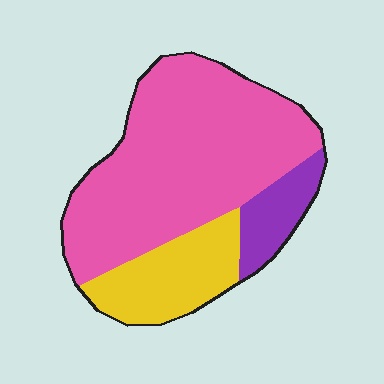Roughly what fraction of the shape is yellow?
Yellow covers around 20% of the shape.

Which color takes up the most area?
Pink, at roughly 65%.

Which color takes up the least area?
Purple, at roughly 10%.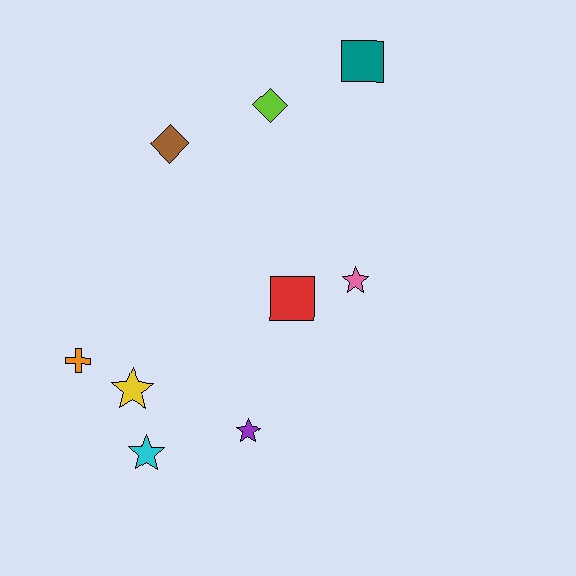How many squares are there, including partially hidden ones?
There are 2 squares.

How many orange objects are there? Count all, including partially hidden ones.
There is 1 orange object.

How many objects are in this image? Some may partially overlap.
There are 9 objects.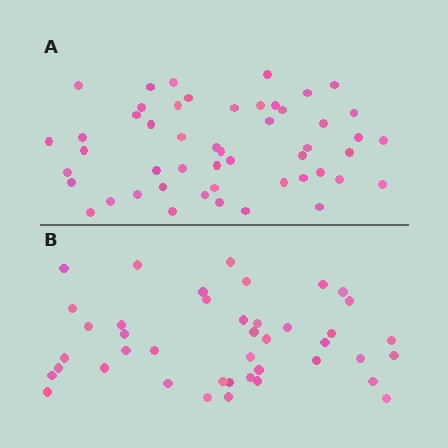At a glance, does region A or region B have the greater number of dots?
Region A (the top region) has more dots.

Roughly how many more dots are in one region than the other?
Region A has roughly 8 or so more dots than region B.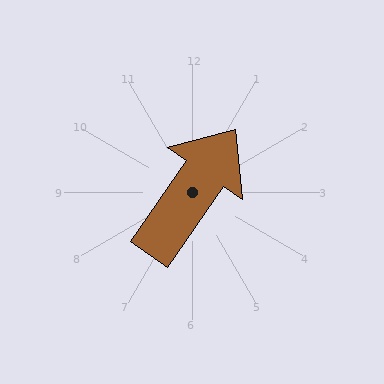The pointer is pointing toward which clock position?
Roughly 1 o'clock.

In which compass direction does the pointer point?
Northeast.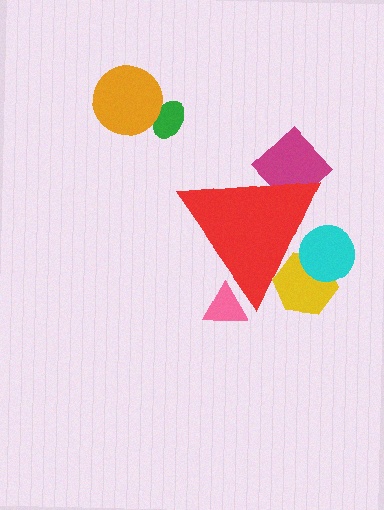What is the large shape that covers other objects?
A red triangle.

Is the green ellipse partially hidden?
No, the green ellipse is fully visible.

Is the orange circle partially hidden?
No, the orange circle is fully visible.